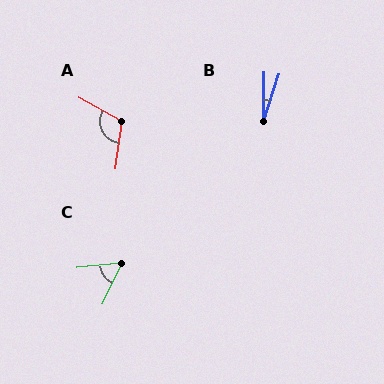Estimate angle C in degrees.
Approximately 58 degrees.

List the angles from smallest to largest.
B (18°), C (58°), A (112°).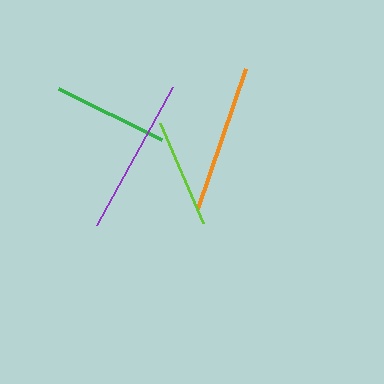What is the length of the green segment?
The green segment is approximately 116 pixels long.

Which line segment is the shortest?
The lime line is the shortest at approximately 109 pixels.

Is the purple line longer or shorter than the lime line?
The purple line is longer than the lime line.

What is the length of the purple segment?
The purple segment is approximately 157 pixels long.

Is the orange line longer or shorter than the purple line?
The purple line is longer than the orange line.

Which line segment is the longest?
The purple line is the longest at approximately 157 pixels.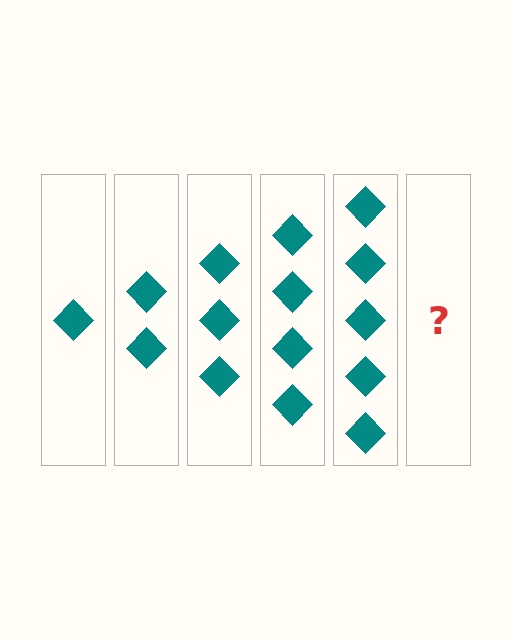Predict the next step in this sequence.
The next step is 6 diamonds.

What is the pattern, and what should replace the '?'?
The pattern is that each step adds one more diamond. The '?' should be 6 diamonds.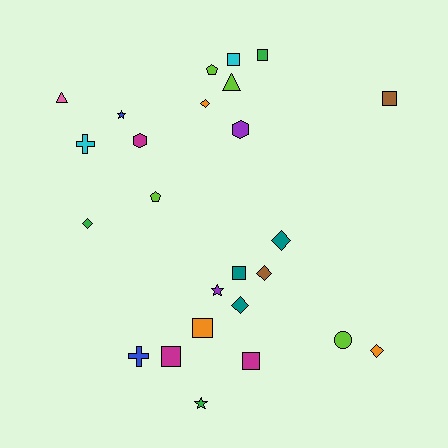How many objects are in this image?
There are 25 objects.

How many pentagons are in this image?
There are 2 pentagons.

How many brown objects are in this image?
There are 2 brown objects.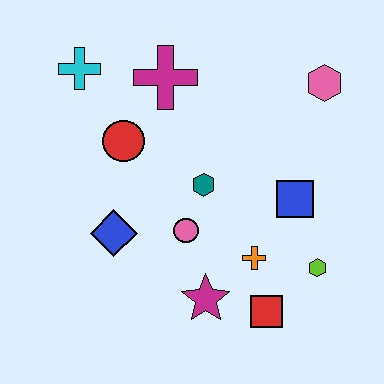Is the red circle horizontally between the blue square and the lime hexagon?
No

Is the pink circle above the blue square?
No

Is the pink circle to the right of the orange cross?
No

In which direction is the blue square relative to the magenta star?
The blue square is above the magenta star.